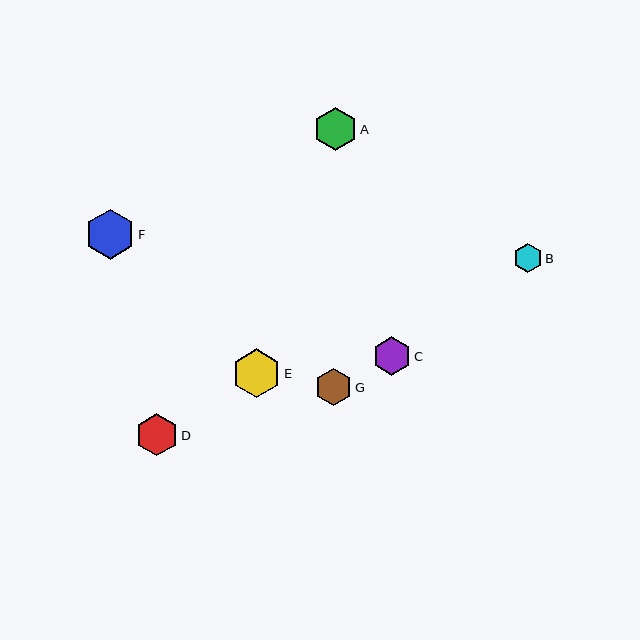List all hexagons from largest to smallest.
From largest to smallest: F, E, A, D, C, G, B.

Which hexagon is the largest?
Hexagon F is the largest with a size of approximately 50 pixels.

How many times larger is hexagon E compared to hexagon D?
Hexagon E is approximately 1.2 times the size of hexagon D.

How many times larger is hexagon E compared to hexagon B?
Hexagon E is approximately 1.7 times the size of hexagon B.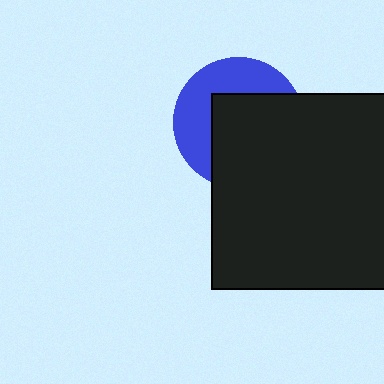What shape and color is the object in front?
The object in front is a black rectangle.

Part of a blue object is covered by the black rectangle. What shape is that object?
It is a circle.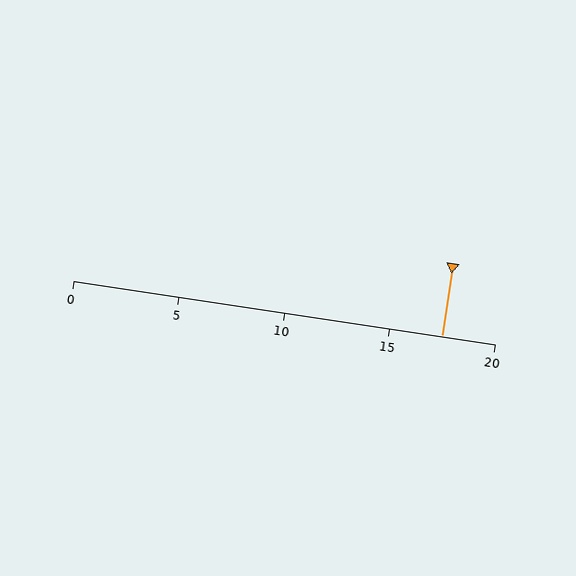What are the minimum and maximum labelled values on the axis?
The axis runs from 0 to 20.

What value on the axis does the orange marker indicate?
The marker indicates approximately 17.5.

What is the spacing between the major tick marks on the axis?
The major ticks are spaced 5 apart.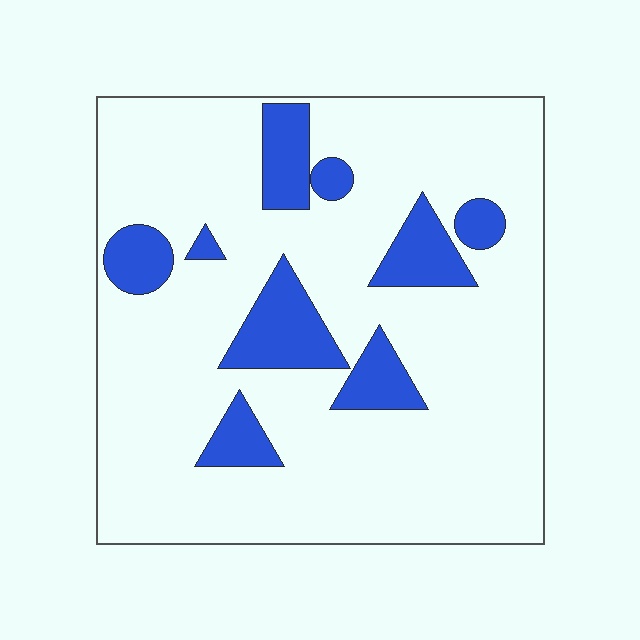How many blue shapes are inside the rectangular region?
9.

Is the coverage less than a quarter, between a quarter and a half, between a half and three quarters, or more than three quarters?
Less than a quarter.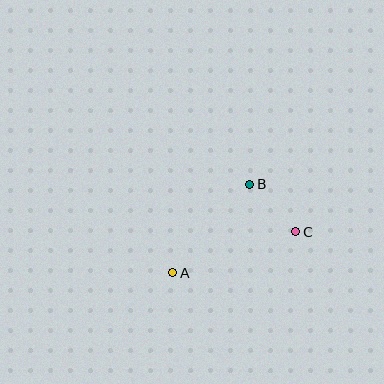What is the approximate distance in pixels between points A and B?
The distance between A and B is approximately 117 pixels.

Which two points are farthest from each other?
Points A and C are farthest from each other.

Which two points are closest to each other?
Points B and C are closest to each other.